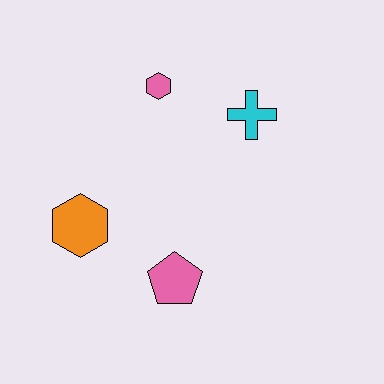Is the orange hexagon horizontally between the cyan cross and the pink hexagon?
No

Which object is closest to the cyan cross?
The pink hexagon is closest to the cyan cross.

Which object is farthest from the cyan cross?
The orange hexagon is farthest from the cyan cross.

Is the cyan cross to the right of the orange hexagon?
Yes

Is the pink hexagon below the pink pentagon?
No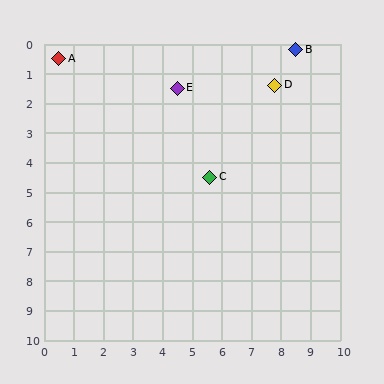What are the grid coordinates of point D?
Point D is at approximately (7.8, 1.4).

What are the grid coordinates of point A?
Point A is at approximately (0.5, 0.5).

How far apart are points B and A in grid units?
Points B and A are about 8.0 grid units apart.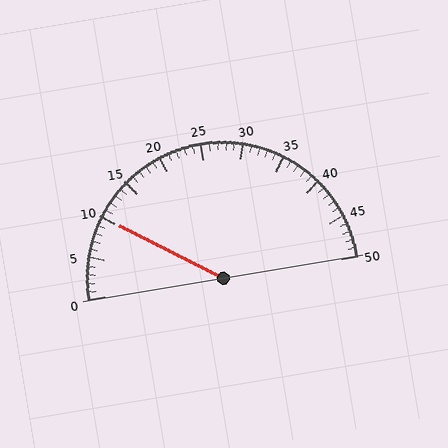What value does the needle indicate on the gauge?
The needle indicates approximately 10.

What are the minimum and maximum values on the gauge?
The gauge ranges from 0 to 50.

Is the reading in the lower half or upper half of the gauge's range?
The reading is in the lower half of the range (0 to 50).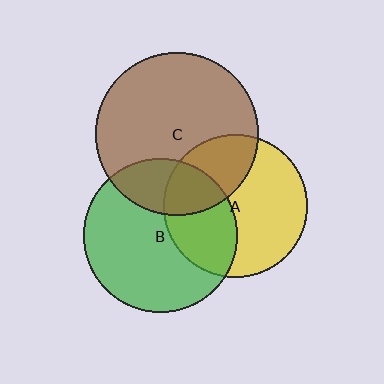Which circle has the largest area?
Circle C (brown).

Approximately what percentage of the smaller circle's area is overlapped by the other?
Approximately 30%.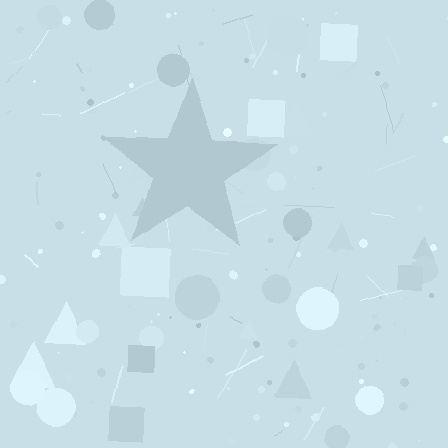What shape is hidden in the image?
A star is hidden in the image.